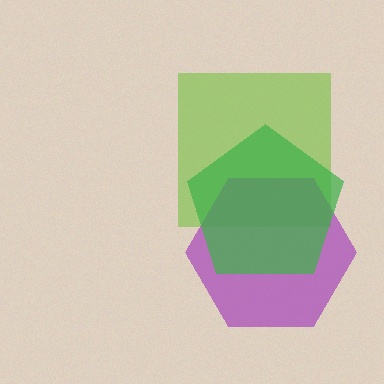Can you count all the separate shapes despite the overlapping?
Yes, there are 3 separate shapes.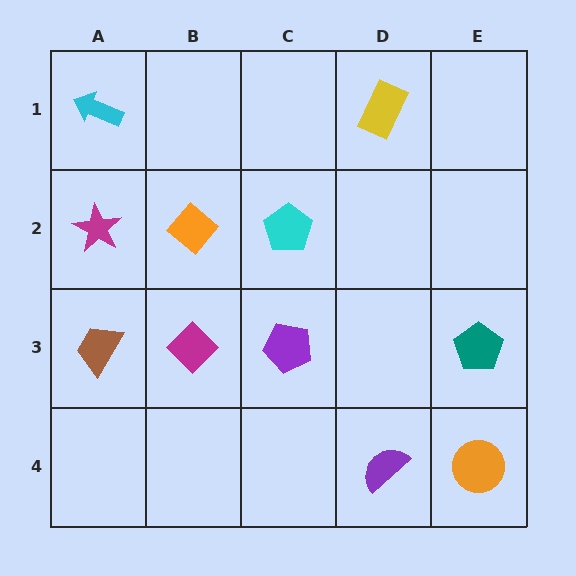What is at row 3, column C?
A purple pentagon.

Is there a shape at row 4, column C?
No, that cell is empty.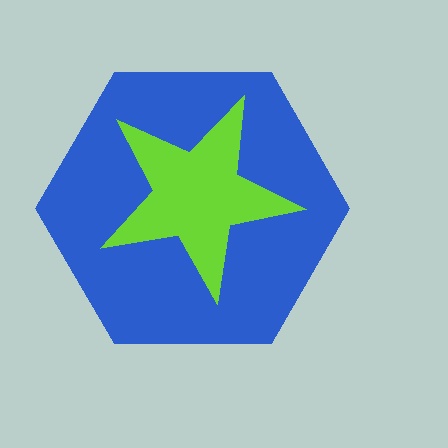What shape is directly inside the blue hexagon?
The lime star.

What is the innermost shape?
The lime star.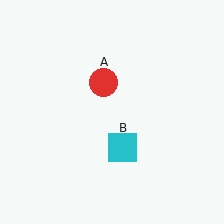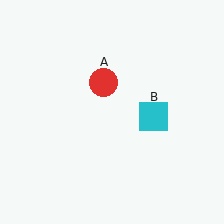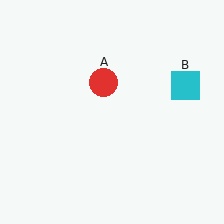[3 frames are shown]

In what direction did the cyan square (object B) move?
The cyan square (object B) moved up and to the right.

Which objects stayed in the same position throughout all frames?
Red circle (object A) remained stationary.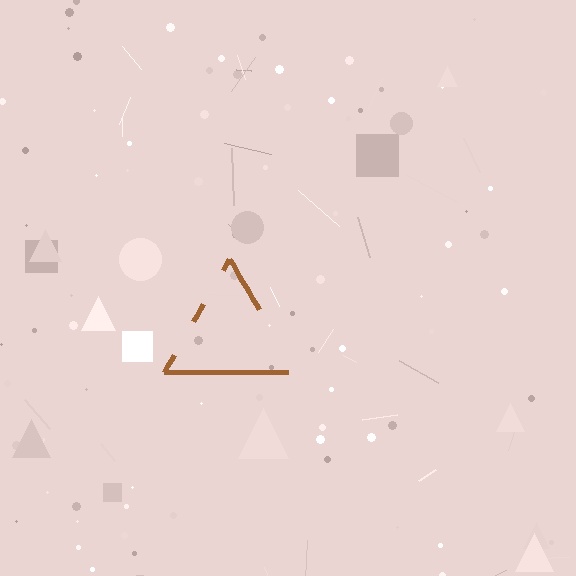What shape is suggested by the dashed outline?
The dashed outline suggests a triangle.